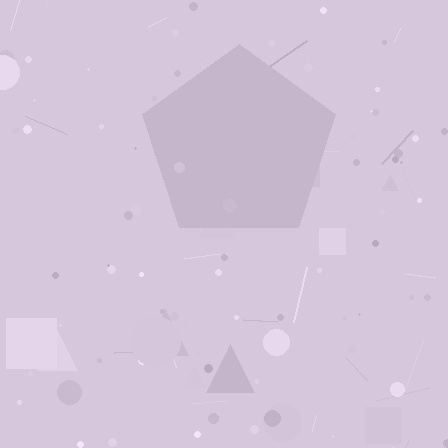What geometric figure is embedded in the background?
A pentagon is embedded in the background.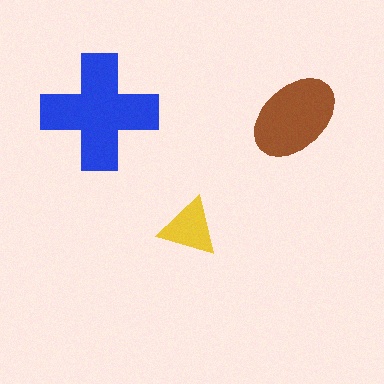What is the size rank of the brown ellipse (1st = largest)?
2nd.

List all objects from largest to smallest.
The blue cross, the brown ellipse, the yellow triangle.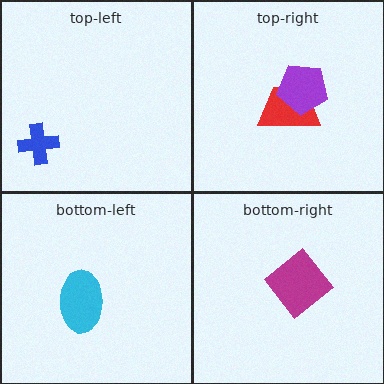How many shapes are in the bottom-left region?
1.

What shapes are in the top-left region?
The blue cross.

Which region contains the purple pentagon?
The top-right region.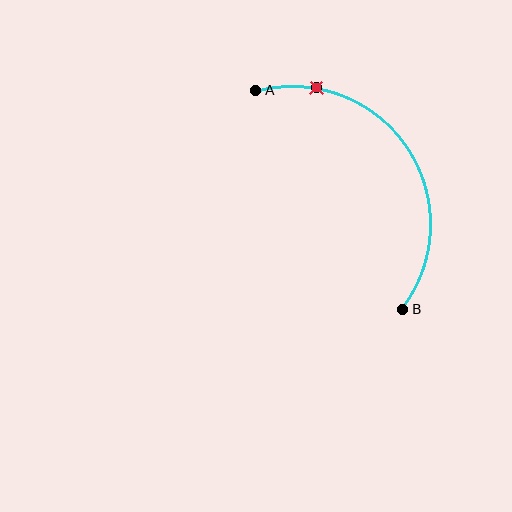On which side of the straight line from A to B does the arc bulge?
The arc bulges above and to the right of the straight line connecting A and B.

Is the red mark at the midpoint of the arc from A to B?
No. The red mark lies on the arc but is closer to endpoint A. The arc midpoint would be at the point on the curve equidistant along the arc from both A and B.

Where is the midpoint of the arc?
The arc midpoint is the point on the curve farthest from the straight line joining A and B. It sits above and to the right of that line.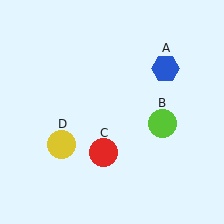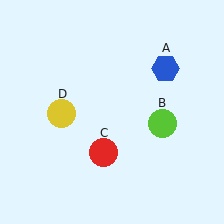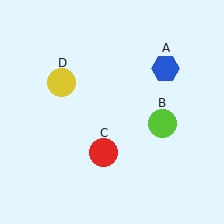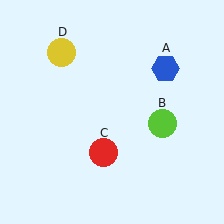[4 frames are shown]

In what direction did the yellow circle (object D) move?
The yellow circle (object D) moved up.